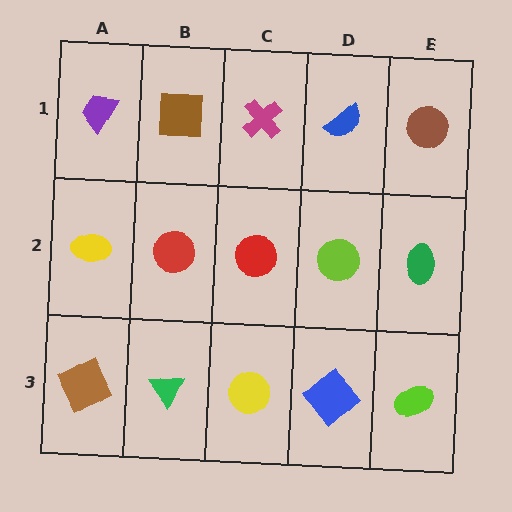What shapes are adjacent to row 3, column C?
A red circle (row 2, column C), a green triangle (row 3, column B), a blue diamond (row 3, column D).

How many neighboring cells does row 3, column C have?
3.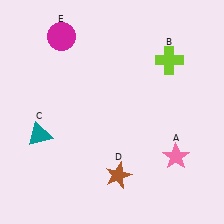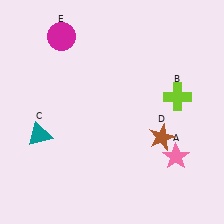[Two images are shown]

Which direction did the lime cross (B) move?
The lime cross (B) moved down.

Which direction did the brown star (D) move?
The brown star (D) moved right.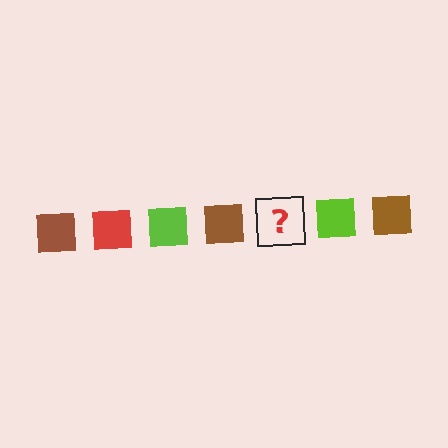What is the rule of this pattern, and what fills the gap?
The rule is that the pattern cycles through brown, red, lime squares. The gap should be filled with a red square.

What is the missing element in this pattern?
The missing element is a red square.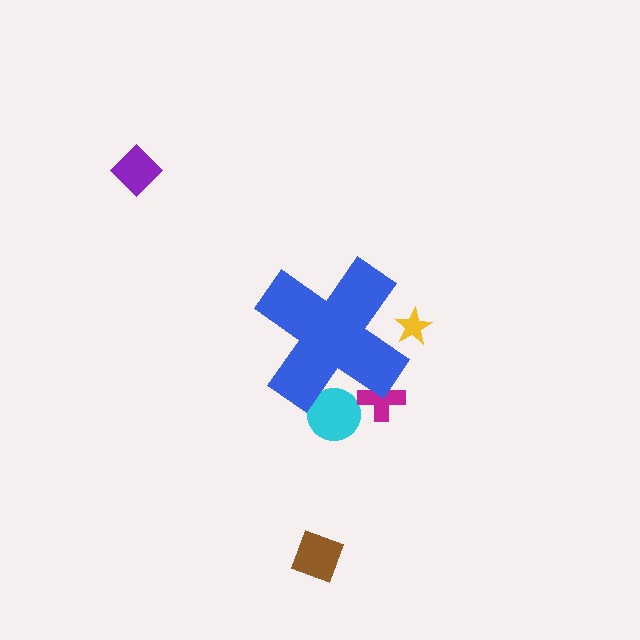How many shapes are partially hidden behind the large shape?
3 shapes are partially hidden.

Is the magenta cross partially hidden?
Yes, the magenta cross is partially hidden behind the blue cross.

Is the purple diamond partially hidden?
No, the purple diamond is fully visible.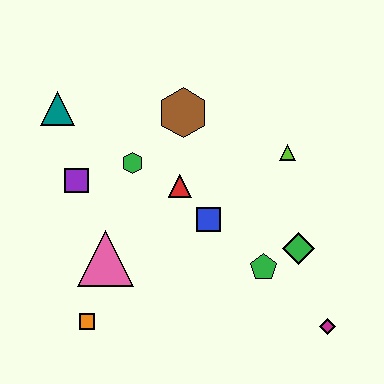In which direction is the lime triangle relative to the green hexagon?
The lime triangle is to the right of the green hexagon.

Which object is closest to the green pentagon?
The green diamond is closest to the green pentagon.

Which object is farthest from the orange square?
The lime triangle is farthest from the orange square.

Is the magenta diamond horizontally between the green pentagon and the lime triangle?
No